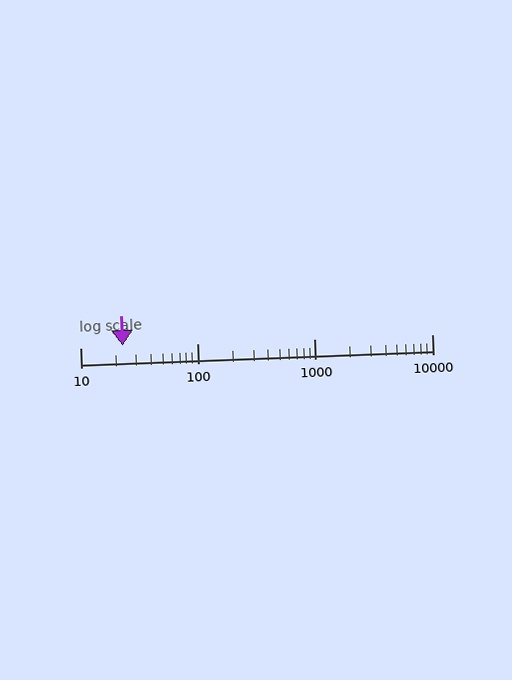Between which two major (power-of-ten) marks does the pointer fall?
The pointer is between 10 and 100.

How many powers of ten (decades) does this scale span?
The scale spans 3 decades, from 10 to 10000.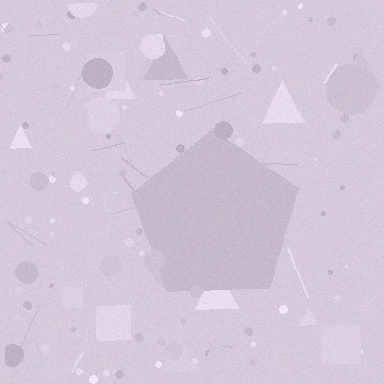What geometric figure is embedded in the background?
A pentagon is embedded in the background.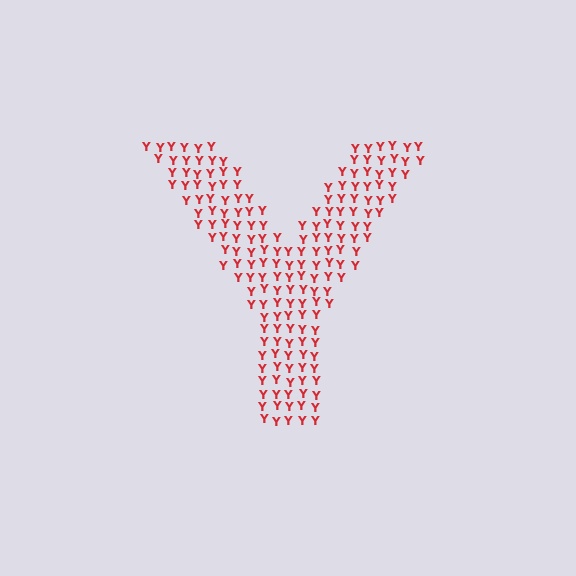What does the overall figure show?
The overall figure shows the letter Y.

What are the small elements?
The small elements are letter Y's.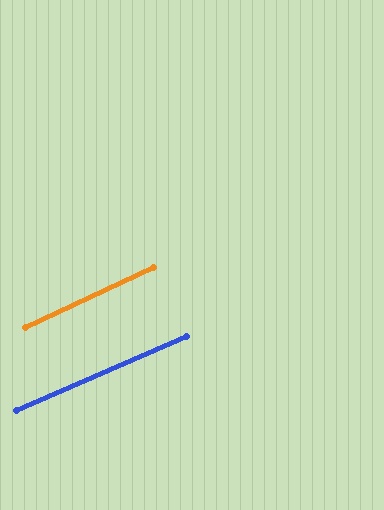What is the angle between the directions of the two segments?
Approximately 2 degrees.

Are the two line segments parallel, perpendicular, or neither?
Parallel — their directions differ by only 1.8°.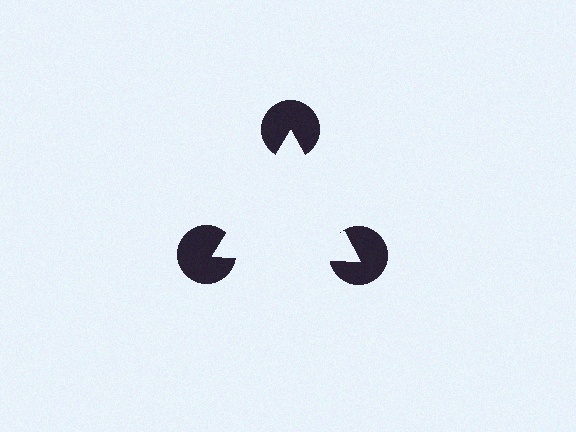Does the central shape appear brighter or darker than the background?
It typically appears slightly brighter than the background, even though no actual brightness change is drawn.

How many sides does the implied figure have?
3 sides.